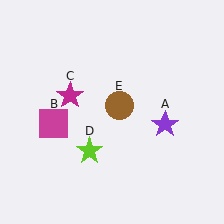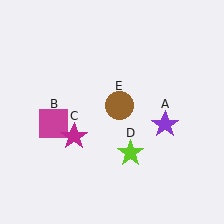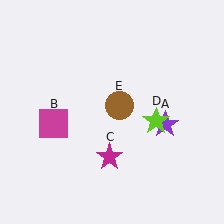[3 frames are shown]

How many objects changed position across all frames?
2 objects changed position: magenta star (object C), lime star (object D).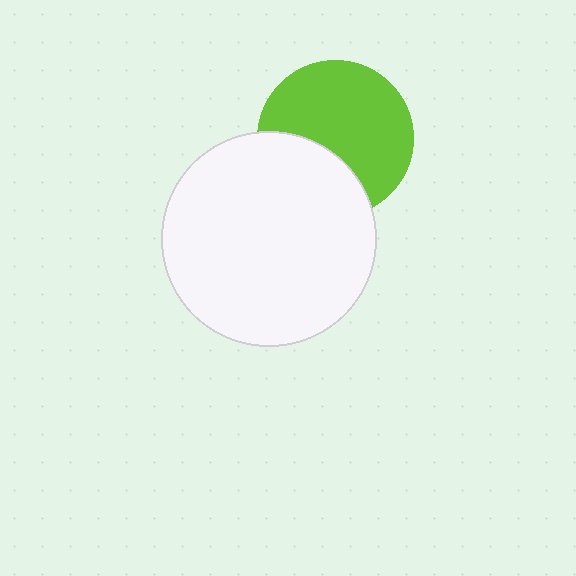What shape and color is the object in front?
The object in front is a white circle.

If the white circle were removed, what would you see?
You would see the complete lime circle.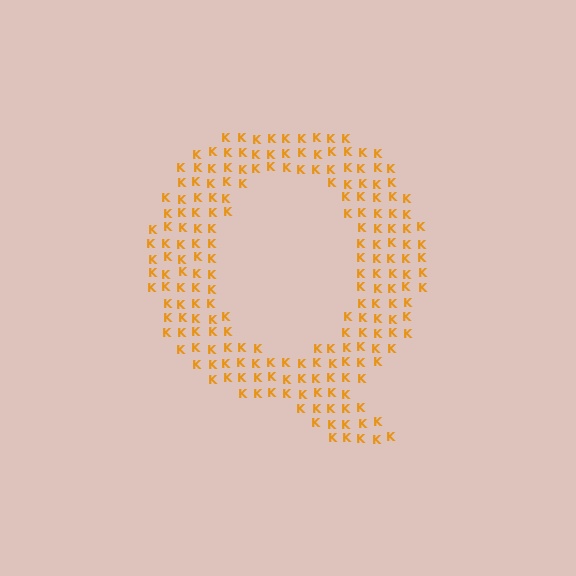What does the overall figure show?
The overall figure shows the letter Q.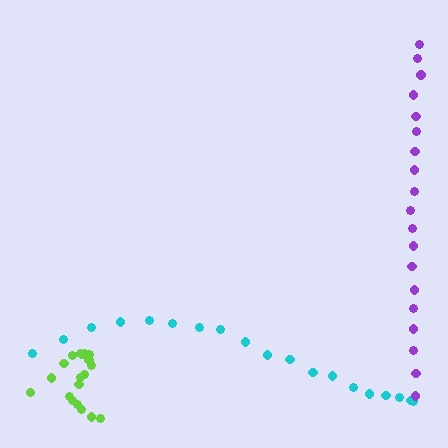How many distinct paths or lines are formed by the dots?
There are 3 distinct paths.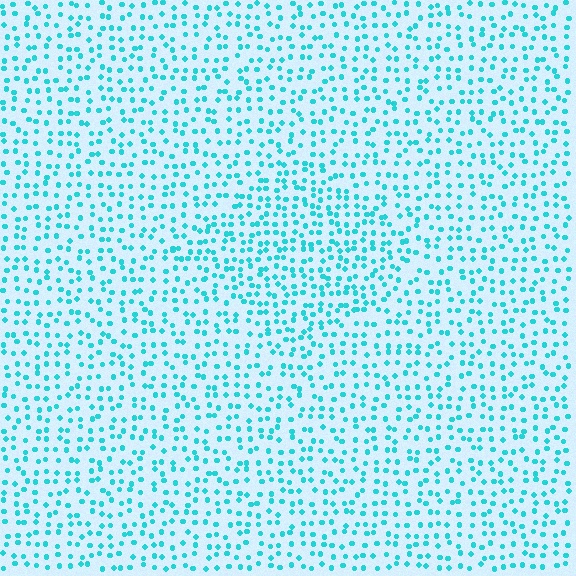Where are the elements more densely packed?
The elements are more densely packed inside the diamond boundary.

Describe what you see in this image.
The image contains small cyan elements arranged at two different densities. A diamond-shaped region is visible where the elements are more densely packed than the surrounding area.